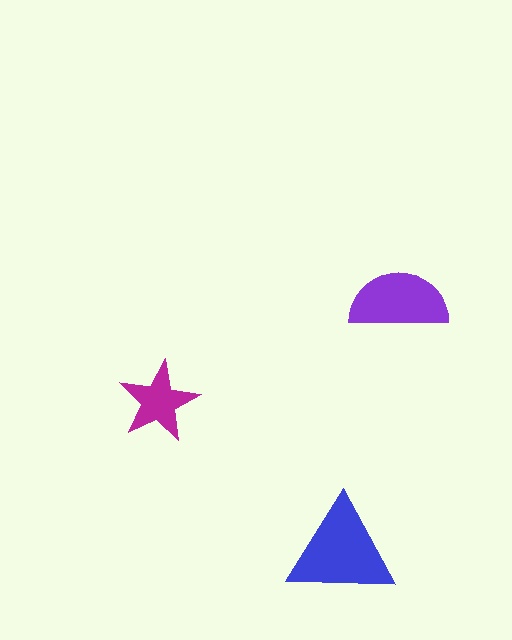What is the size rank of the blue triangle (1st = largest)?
1st.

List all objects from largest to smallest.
The blue triangle, the purple semicircle, the magenta star.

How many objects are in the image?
There are 3 objects in the image.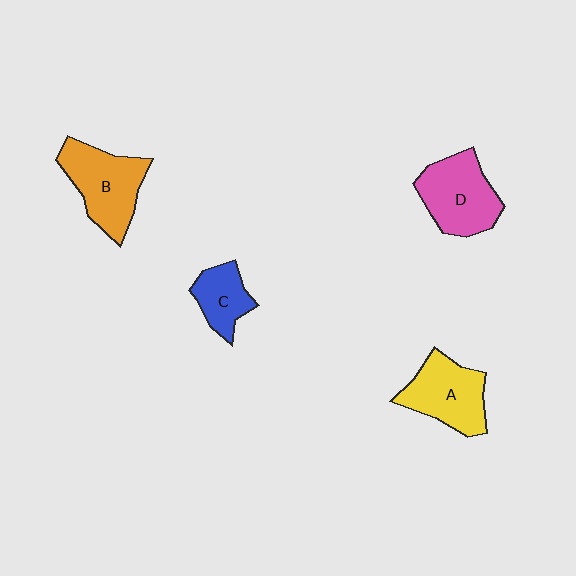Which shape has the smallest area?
Shape C (blue).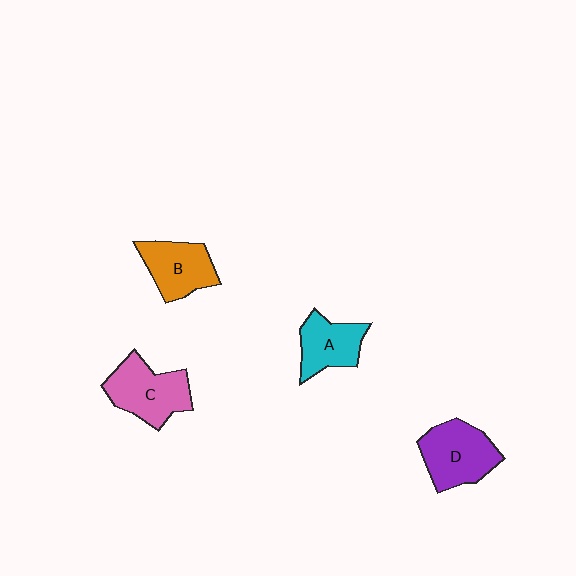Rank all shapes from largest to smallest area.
From largest to smallest: C (pink), D (purple), B (orange), A (cyan).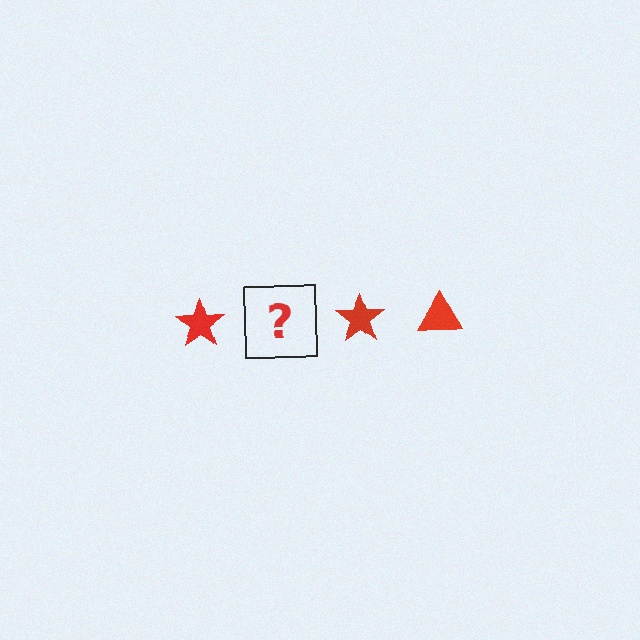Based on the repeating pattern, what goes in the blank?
The blank should be a red triangle.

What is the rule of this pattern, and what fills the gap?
The rule is that the pattern cycles through star, triangle shapes in red. The gap should be filled with a red triangle.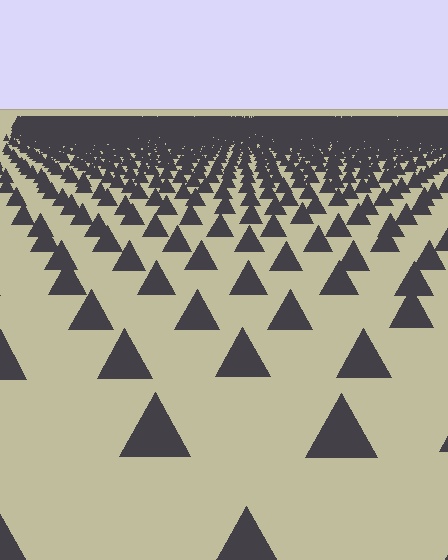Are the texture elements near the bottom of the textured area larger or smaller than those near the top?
Larger. Near the bottom, elements are closer to the viewer and appear at a bigger on-screen size.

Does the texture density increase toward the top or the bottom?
Density increases toward the top.